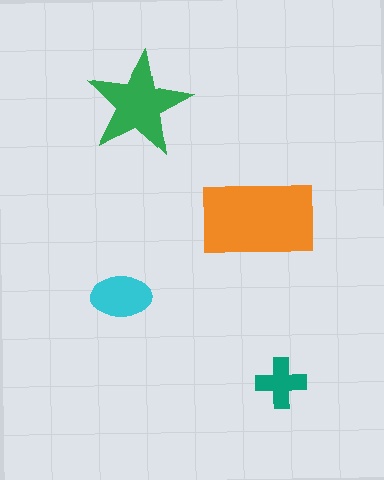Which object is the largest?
The orange rectangle.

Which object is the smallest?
The teal cross.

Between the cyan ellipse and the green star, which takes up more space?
The green star.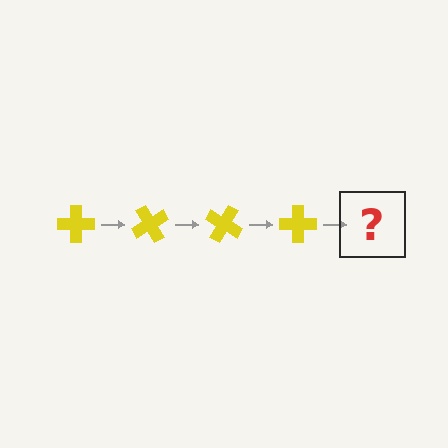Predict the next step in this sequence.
The next step is a yellow cross rotated 240 degrees.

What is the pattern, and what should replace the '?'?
The pattern is that the cross rotates 60 degrees each step. The '?' should be a yellow cross rotated 240 degrees.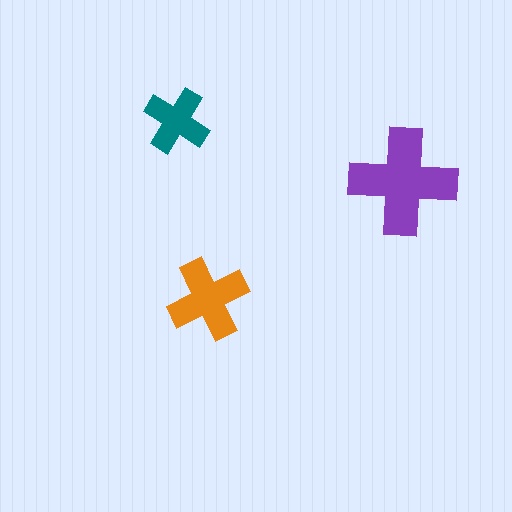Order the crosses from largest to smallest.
the purple one, the orange one, the teal one.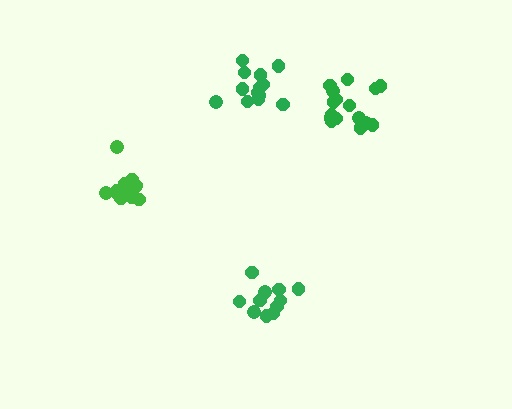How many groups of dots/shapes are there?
There are 4 groups.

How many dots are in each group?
Group 1: 14 dots, Group 2: 16 dots, Group 3: 12 dots, Group 4: 15 dots (57 total).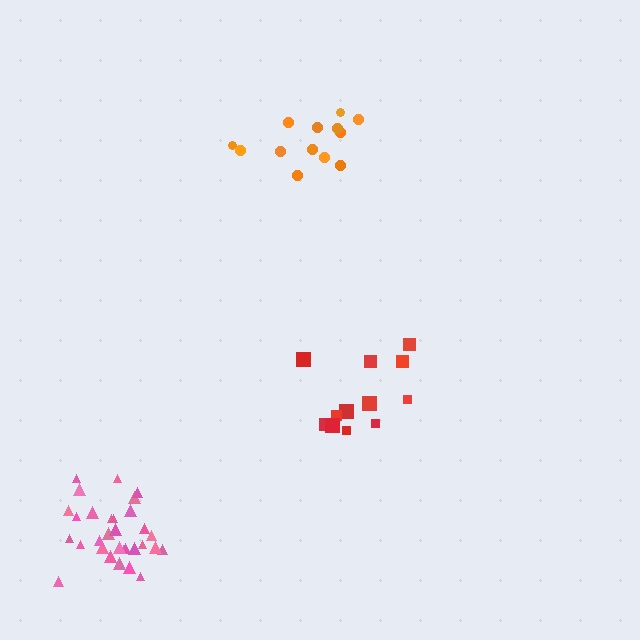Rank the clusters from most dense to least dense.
pink, red, orange.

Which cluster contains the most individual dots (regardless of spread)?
Pink (32).